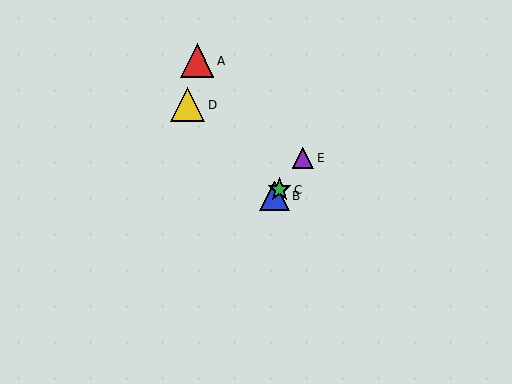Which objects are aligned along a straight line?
Objects B, C, E are aligned along a straight line.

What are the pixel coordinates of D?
Object D is at (188, 105).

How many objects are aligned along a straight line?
3 objects (B, C, E) are aligned along a straight line.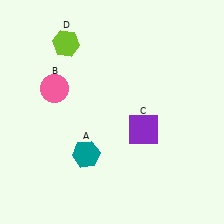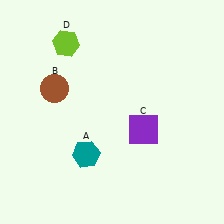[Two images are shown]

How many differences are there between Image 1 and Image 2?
There is 1 difference between the two images.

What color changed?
The circle (B) changed from pink in Image 1 to brown in Image 2.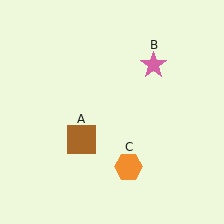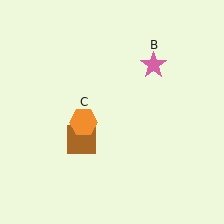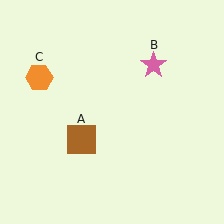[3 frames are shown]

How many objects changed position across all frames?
1 object changed position: orange hexagon (object C).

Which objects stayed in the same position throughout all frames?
Brown square (object A) and pink star (object B) remained stationary.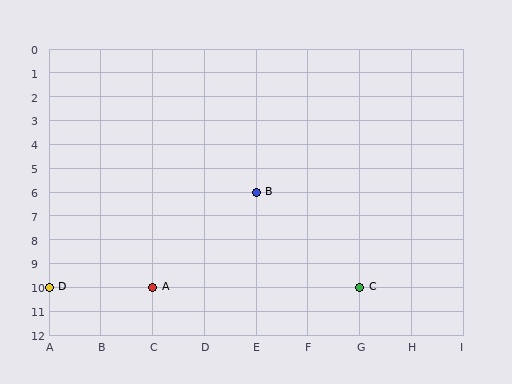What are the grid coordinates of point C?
Point C is at grid coordinates (G, 10).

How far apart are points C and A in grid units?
Points C and A are 4 columns apart.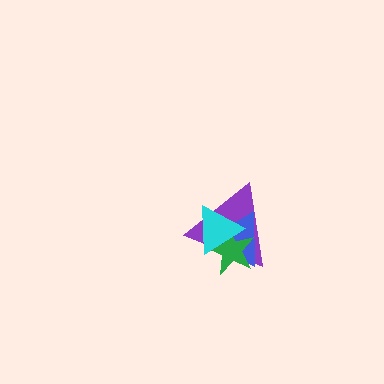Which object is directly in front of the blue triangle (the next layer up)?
The green star is directly in front of the blue triangle.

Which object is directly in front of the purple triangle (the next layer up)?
The blue triangle is directly in front of the purple triangle.